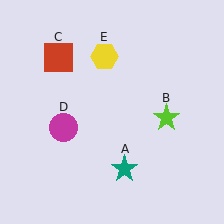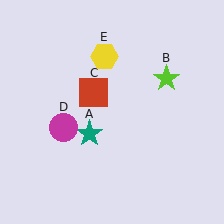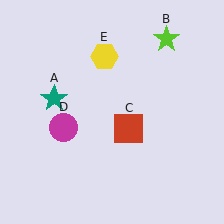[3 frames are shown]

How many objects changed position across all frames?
3 objects changed position: teal star (object A), lime star (object B), red square (object C).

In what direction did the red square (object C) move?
The red square (object C) moved down and to the right.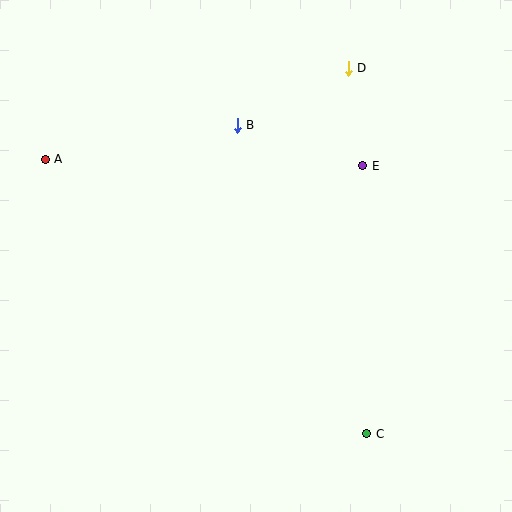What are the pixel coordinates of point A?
Point A is at (45, 159).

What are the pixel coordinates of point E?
Point E is at (363, 166).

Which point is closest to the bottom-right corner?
Point C is closest to the bottom-right corner.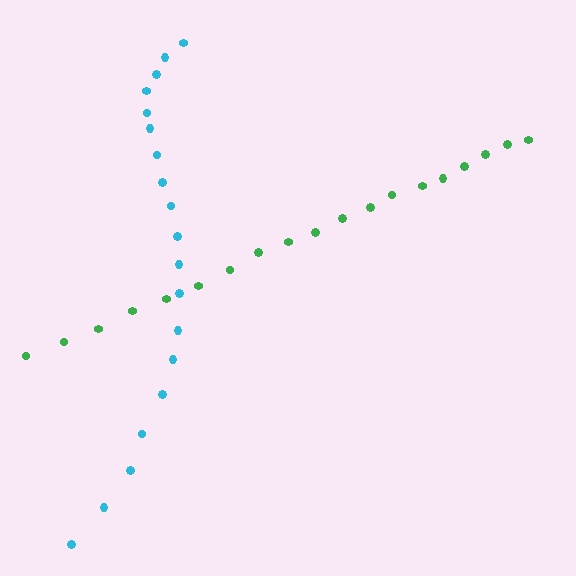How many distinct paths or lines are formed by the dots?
There are 2 distinct paths.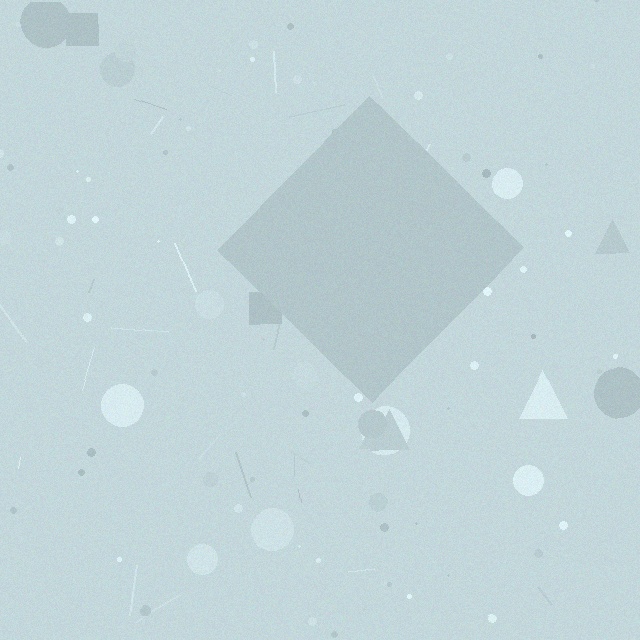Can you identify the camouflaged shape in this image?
The camouflaged shape is a diamond.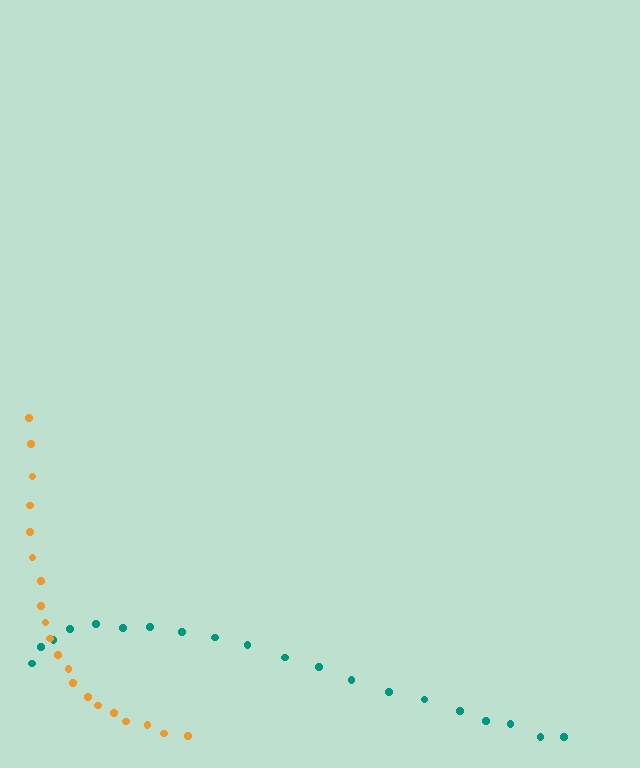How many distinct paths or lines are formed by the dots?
There are 2 distinct paths.